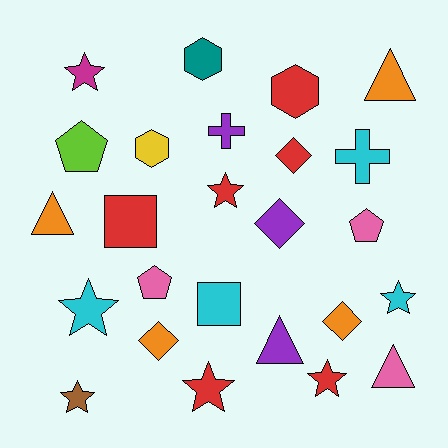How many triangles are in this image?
There are 4 triangles.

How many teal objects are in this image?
There is 1 teal object.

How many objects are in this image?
There are 25 objects.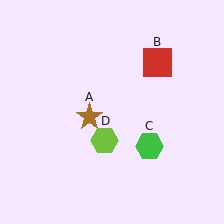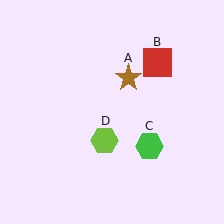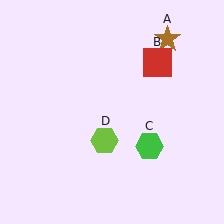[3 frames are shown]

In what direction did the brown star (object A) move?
The brown star (object A) moved up and to the right.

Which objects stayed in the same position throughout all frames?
Red square (object B) and green hexagon (object C) and lime hexagon (object D) remained stationary.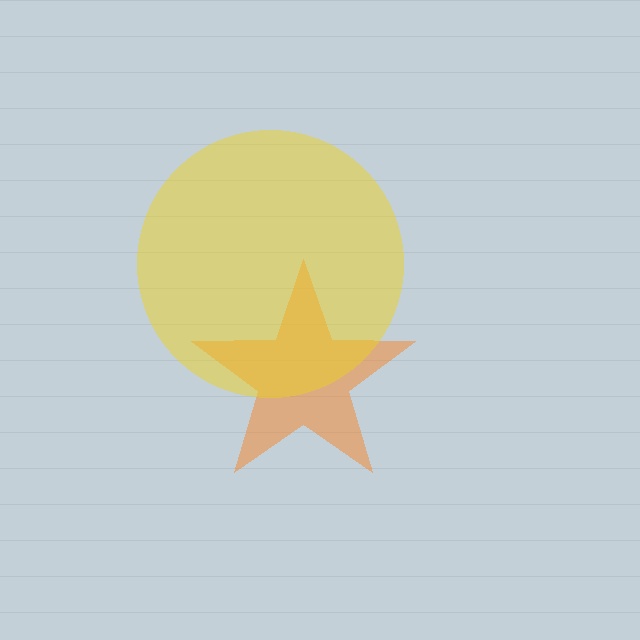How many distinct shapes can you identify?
There are 2 distinct shapes: an orange star, a yellow circle.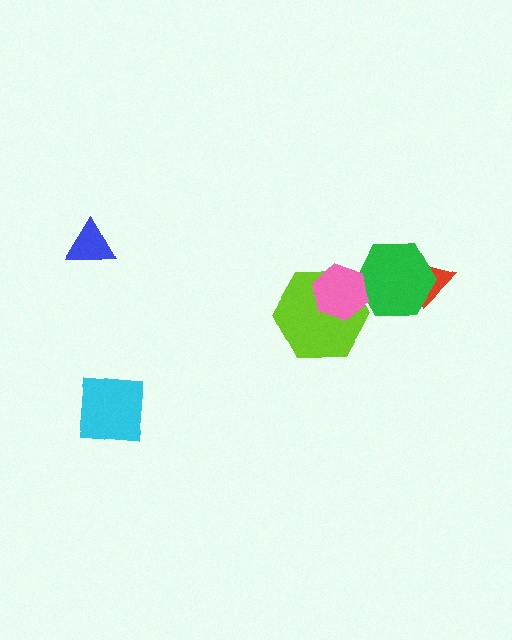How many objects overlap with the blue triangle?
0 objects overlap with the blue triangle.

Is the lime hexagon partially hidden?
Yes, it is partially covered by another shape.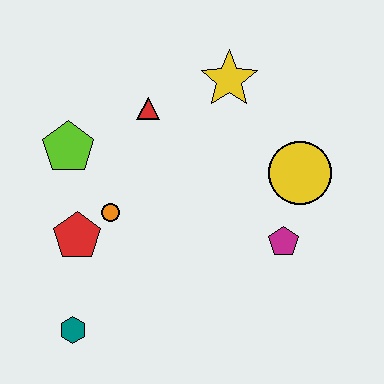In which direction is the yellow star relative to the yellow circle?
The yellow star is above the yellow circle.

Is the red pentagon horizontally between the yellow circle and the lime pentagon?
Yes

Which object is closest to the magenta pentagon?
The yellow circle is closest to the magenta pentagon.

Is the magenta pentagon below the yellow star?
Yes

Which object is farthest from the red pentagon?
The yellow circle is farthest from the red pentagon.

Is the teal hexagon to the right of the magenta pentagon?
No